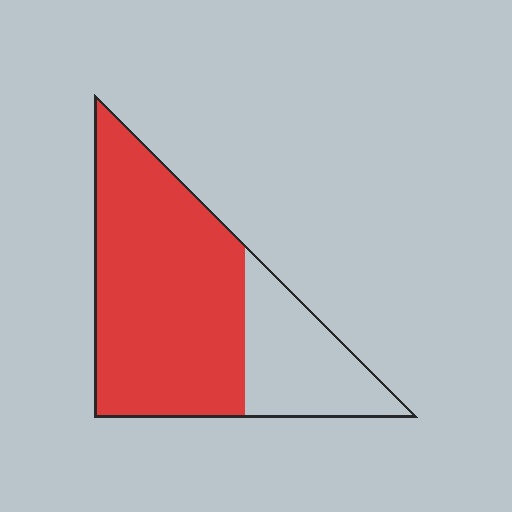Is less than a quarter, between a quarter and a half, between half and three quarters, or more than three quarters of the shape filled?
Between half and three quarters.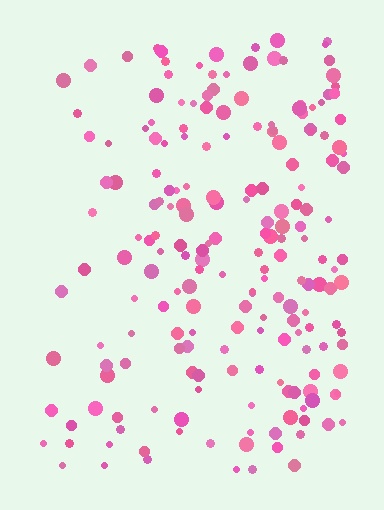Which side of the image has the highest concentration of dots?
The right.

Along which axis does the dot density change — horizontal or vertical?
Horizontal.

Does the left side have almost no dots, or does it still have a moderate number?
Still a moderate number, just noticeably fewer than the right.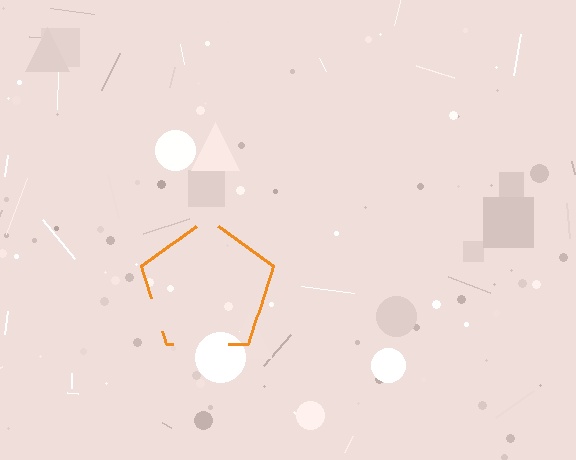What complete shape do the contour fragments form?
The contour fragments form a pentagon.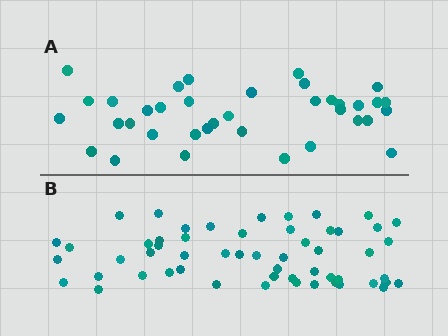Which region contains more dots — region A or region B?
Region B (the bottom region) has more dots.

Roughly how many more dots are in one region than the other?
Region B has approximately 20 more dots than region A.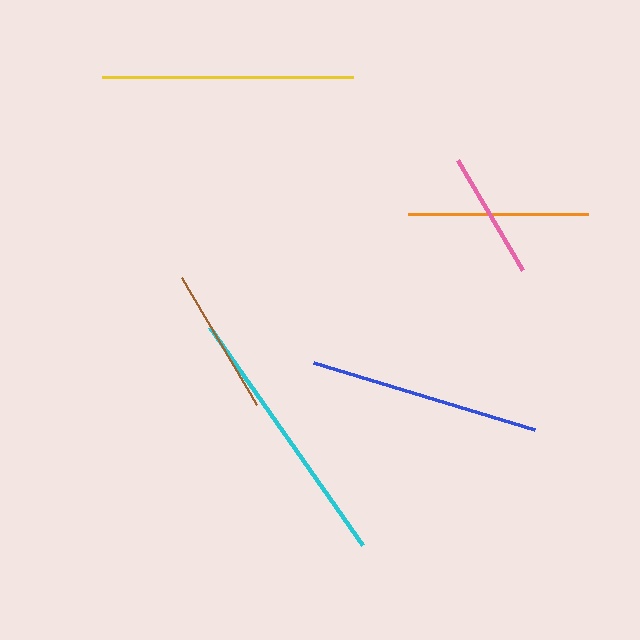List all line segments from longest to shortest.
From longest to shortest: cyan, yellow, blue, orange, brown, pink.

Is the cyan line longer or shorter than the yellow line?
The cyan line is longer than the yellow line.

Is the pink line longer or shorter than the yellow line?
The yellow line is longer than the pink line.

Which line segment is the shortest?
The pink line is the shortest at approximately 127 pixels.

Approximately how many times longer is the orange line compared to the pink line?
The orange line is approximately 1.4 times the length of the pink line.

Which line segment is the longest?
The cyan line is the longest at approximately 267 pixels.